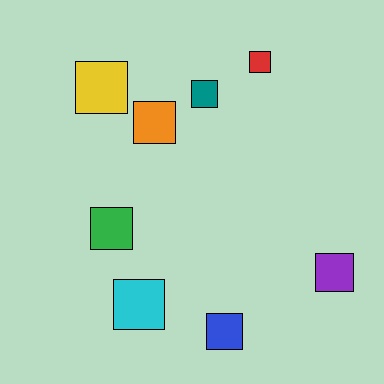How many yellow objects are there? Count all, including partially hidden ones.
There is 1 yellow object.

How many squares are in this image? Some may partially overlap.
There are 8 squares.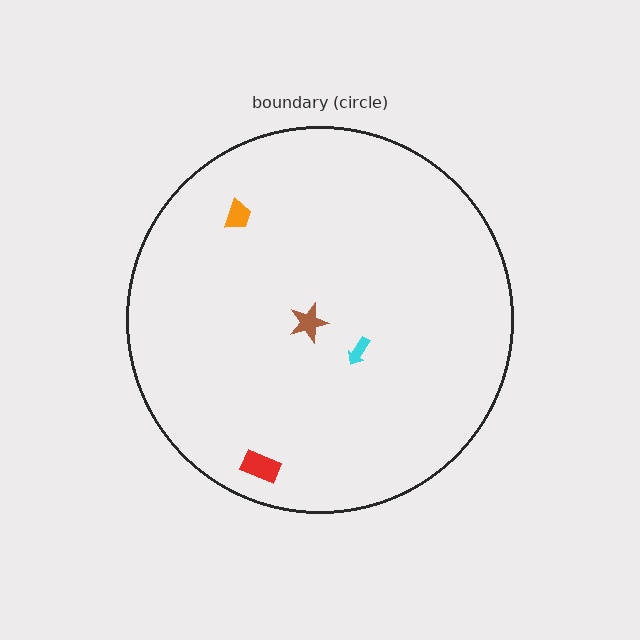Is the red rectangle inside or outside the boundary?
Inside.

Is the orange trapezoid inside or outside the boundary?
Inside.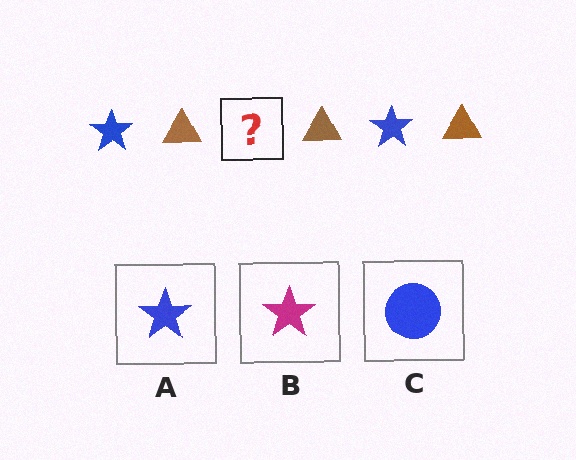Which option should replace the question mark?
Option A.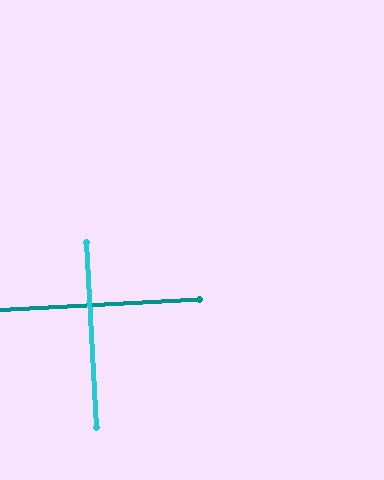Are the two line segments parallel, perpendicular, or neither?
Perpendicular — they meet at approximately 90°.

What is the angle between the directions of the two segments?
Approximately 90 degrees.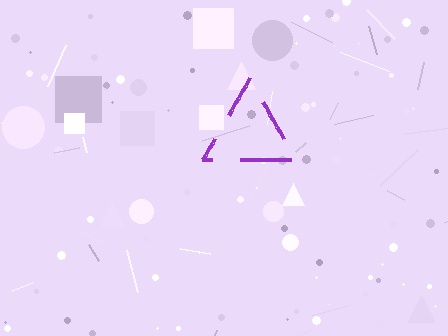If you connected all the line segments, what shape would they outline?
They would outline a triangle.